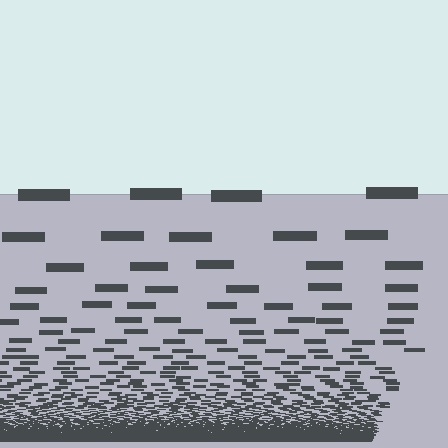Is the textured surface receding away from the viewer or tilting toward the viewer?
The surface appears to tilt toward the viewer. Texture elements get larger and sparser toward the top.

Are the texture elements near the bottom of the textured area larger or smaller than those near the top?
Smaller. The gradient is inverted — elements near the bottom are smaller and denser.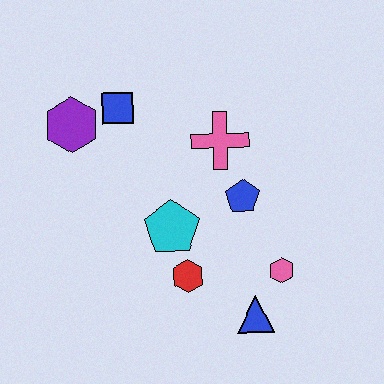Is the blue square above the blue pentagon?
Yes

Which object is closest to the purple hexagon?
The blue square is closest to the purple hexagon.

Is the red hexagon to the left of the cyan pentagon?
No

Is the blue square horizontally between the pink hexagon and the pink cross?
No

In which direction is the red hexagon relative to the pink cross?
The red hexagon is below the pink cross.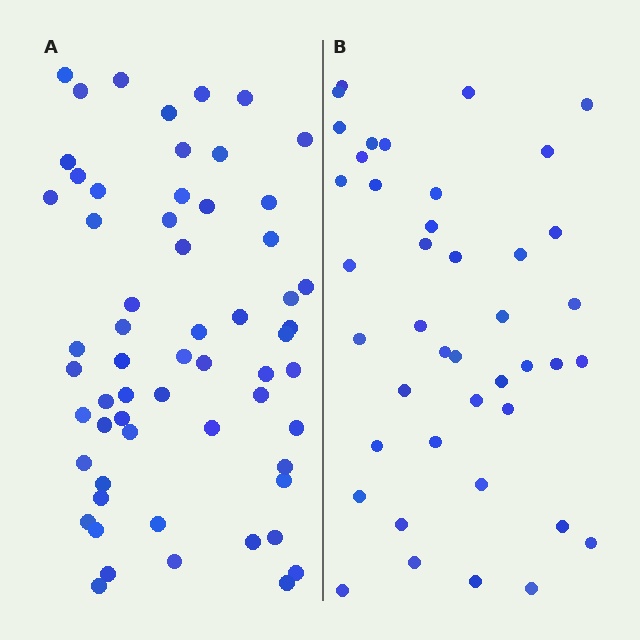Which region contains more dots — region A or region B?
Region A (the left region) has more dots.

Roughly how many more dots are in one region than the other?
Region A has approximately 20 more dots than region B.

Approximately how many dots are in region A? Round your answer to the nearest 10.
About 60 dots.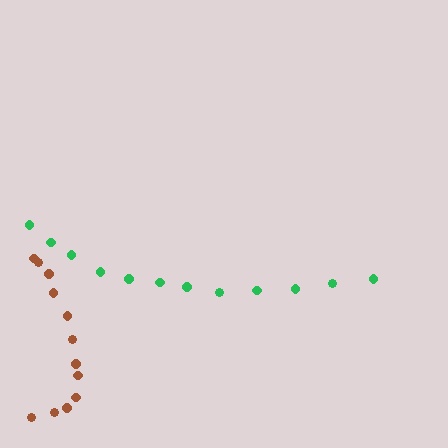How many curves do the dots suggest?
There are 2 distinct paths.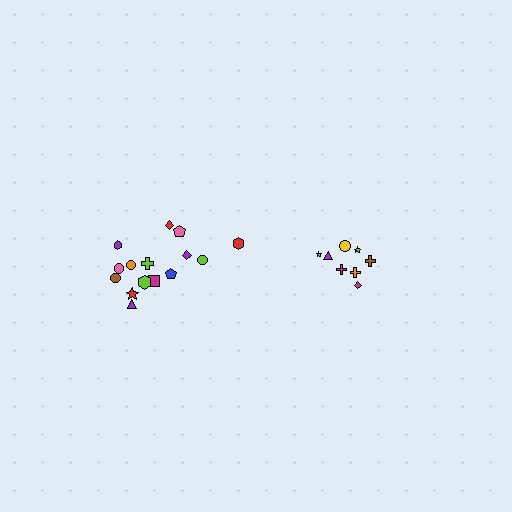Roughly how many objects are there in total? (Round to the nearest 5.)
Roughly 25 objects in total.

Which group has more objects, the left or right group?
The left group.